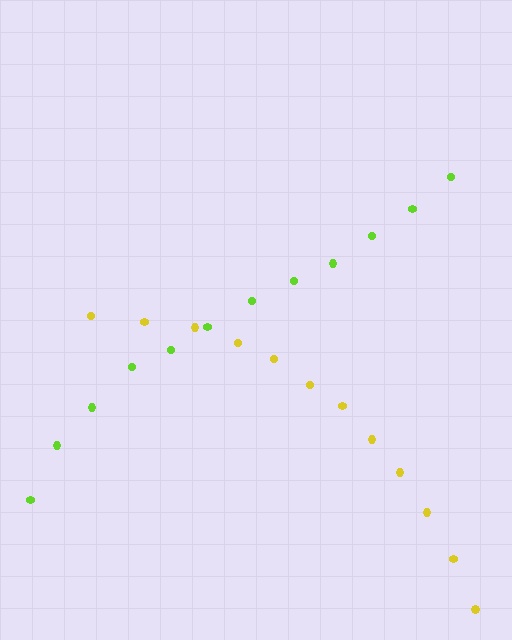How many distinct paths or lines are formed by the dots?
There are 2 distinct paths.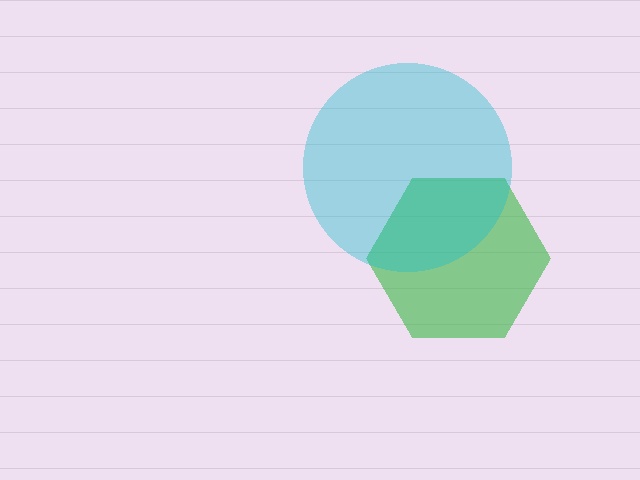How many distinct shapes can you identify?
There are 2 distinct shapes: a green hexagon, a cyan circle.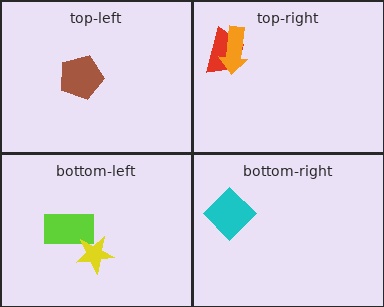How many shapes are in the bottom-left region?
2.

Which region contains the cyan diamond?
The bottom-right region.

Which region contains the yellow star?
The bottom-left region.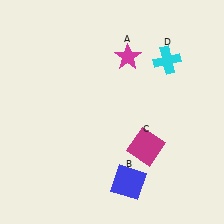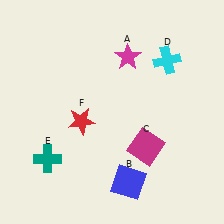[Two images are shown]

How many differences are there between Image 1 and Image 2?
There are 2 differences between the two images.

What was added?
A teal cross (E), a red star (F) were added in Image 2.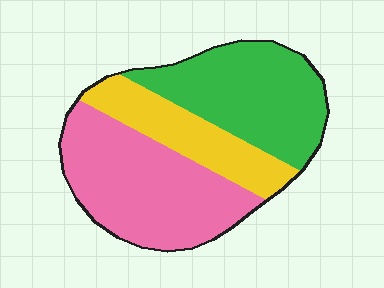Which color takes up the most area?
Pink, at roughly 40%.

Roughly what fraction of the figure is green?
Green covers about 35% of the figure.